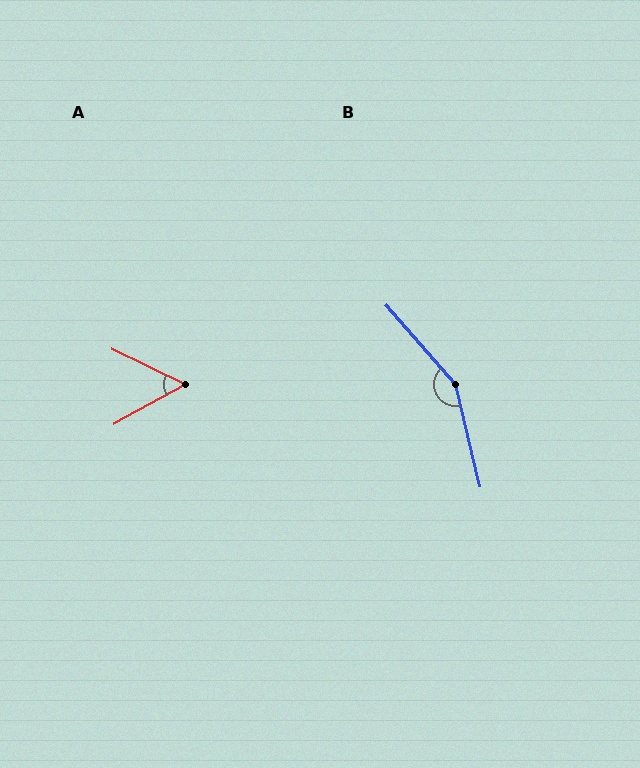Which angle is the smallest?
A, at approximately 55 degrees.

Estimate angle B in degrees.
Approximately 152 degrees.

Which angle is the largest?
B, at approximately 152 degrees.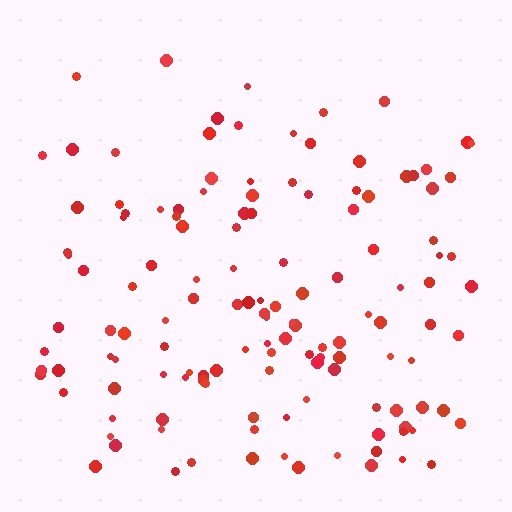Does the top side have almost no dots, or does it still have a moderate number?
Still a moderate number, just noticeably fewer than the bottom.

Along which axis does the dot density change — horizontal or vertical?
Vertical.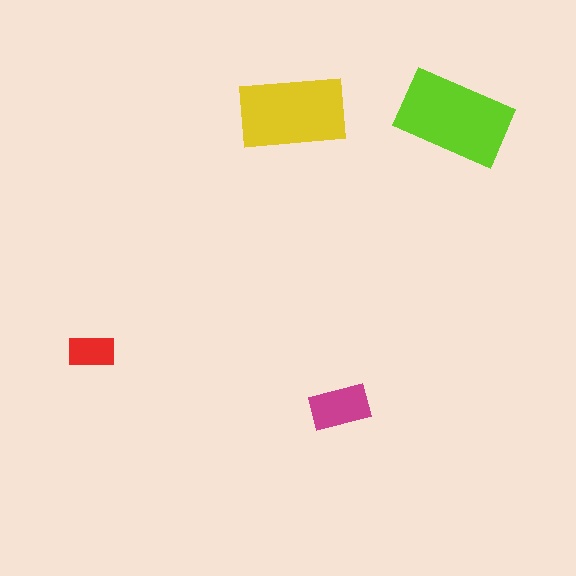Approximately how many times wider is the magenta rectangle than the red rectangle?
About 1.5 times wider.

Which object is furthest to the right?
The lime rectangle is rightmost.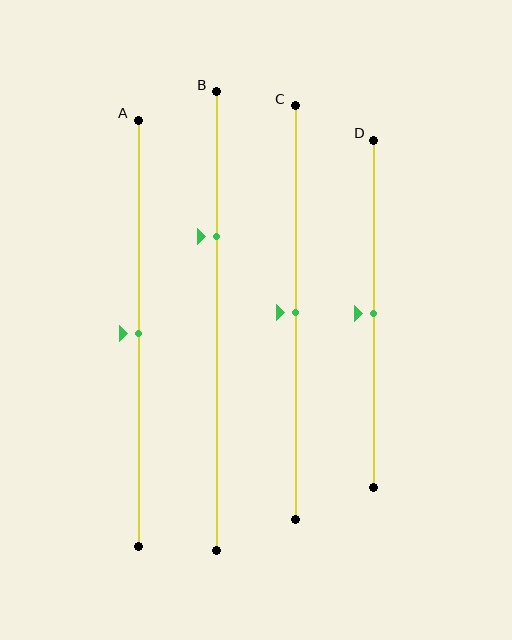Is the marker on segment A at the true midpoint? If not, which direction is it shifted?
Yes, the marker on segment A is at the true midpoint.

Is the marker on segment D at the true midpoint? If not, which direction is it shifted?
Yes, the marker on segment D is at the true midpoint.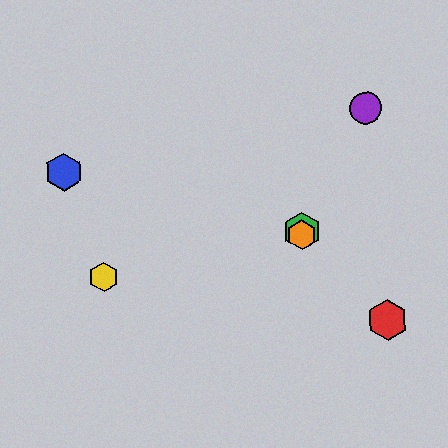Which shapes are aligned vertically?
The green hexagon, the orange hexagon are aligned vertically.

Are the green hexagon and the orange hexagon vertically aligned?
Yes, both are at x≈302.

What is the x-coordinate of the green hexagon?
The green hexagon is at x≈302.